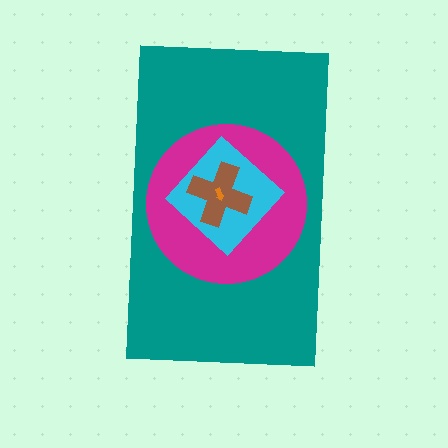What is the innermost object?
The orange arrow.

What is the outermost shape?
The teal rectangle.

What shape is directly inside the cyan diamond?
The brown cross.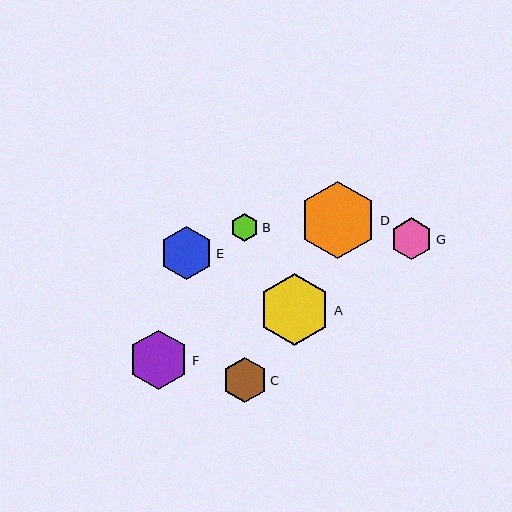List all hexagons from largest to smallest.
From largest to smallest: D, A, F, E, C, G, B.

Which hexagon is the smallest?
Hexagon B is the smallest with a size of approximately 28 pixels.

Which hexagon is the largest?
Hexagon D is the largest with a size of approximately 78 pixels.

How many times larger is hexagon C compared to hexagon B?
Hexagon C is approximately 1.6 times the size of hexagon B.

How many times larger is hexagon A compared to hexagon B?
Hexagon A is approximately 2.6 times the size of hexagon B.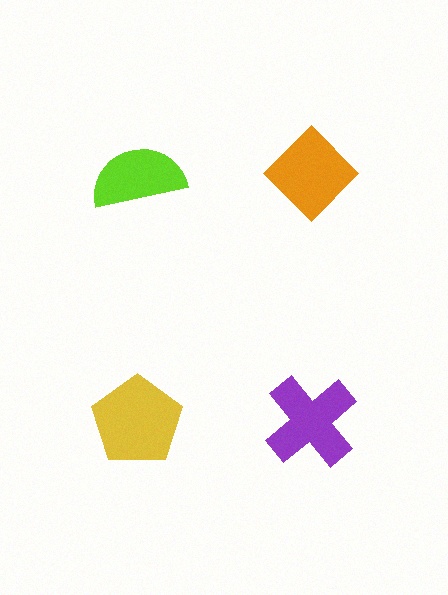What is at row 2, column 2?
A purple cross.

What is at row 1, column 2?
An orange diamond.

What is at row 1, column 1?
A lime semicircle.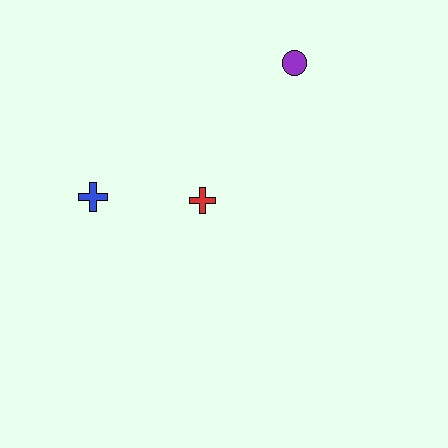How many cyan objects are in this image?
There are no cyan objects.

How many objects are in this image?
There are 3 objects.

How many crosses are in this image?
There are 2 crosses.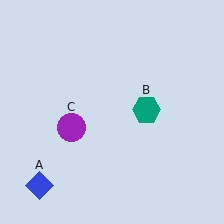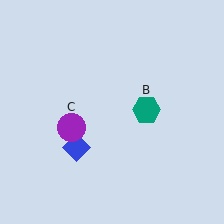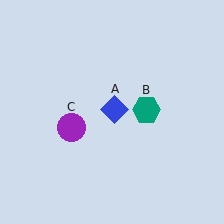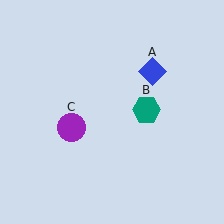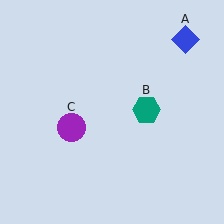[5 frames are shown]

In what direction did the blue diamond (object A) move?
The blue diamond (object A) moved up and to the right.